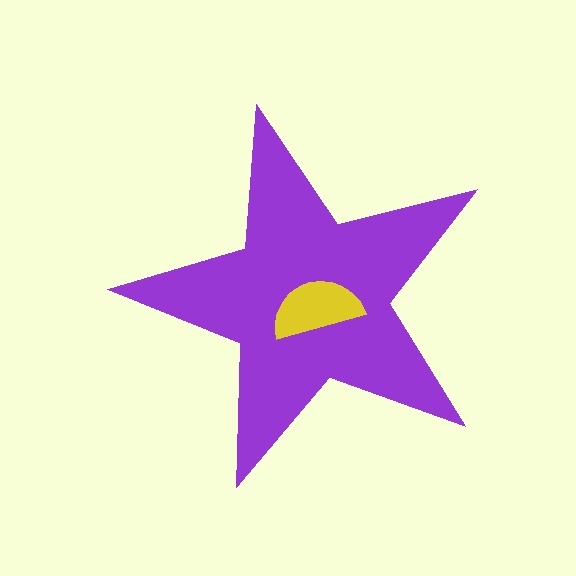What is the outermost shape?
The purple star.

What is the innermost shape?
The yellow semicircle.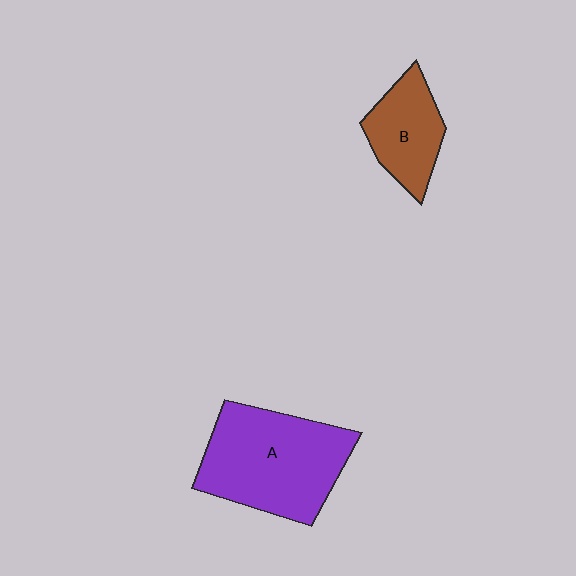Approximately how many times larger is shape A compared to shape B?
Approximately 2.0 times.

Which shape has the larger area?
Shape A (purple).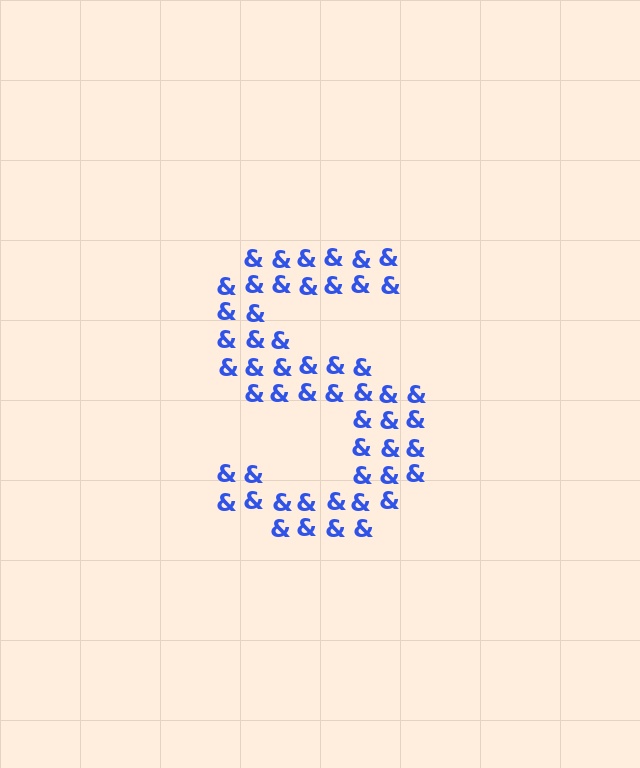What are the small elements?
The small elements are ampersands.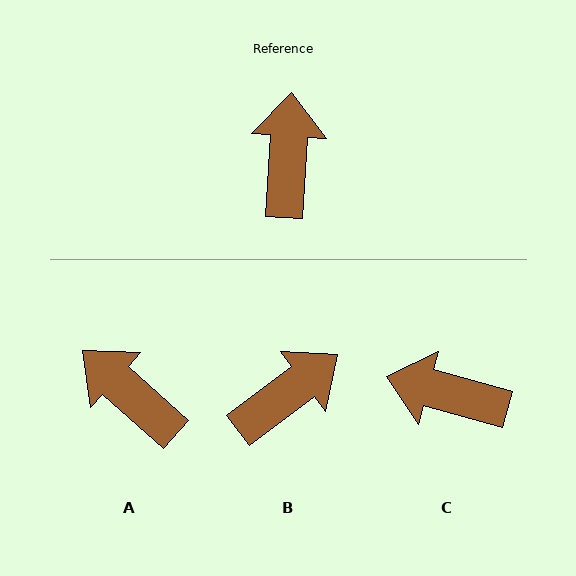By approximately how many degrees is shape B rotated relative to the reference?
Approximately 49 degrees clockwise.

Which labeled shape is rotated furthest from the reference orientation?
C, about 78 degrees away.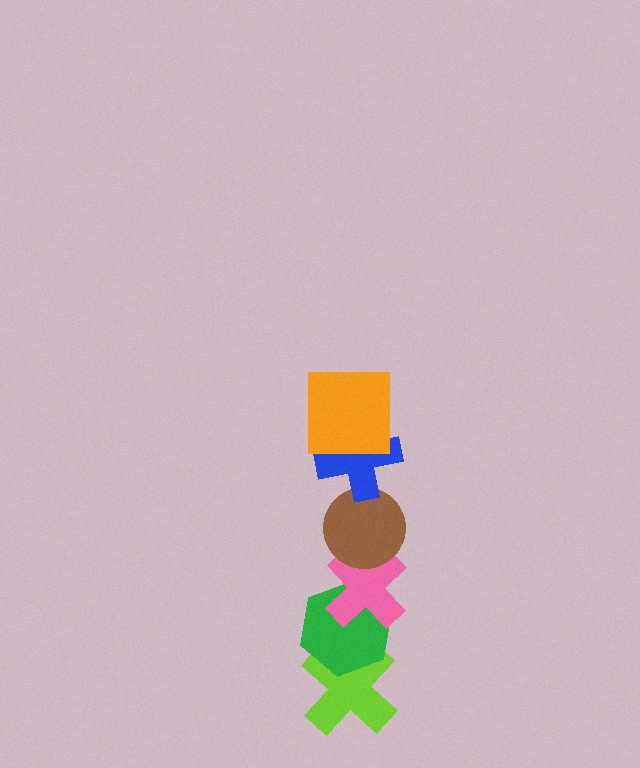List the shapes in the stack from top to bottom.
From top to bottom: the orange square, the blue cross, the brown circle, the pink cross, the green hexagon, the lime cross.